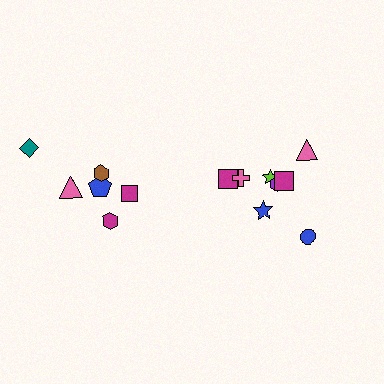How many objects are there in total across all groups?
There are 14 objects.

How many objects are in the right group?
There are 8 objects.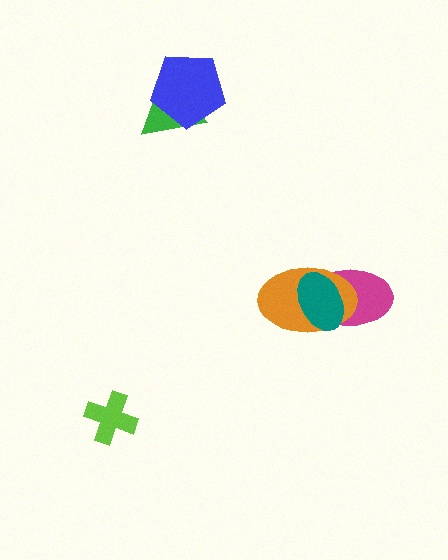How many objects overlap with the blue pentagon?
1 object overlaps with the blue pentagon.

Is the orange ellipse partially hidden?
Yes, it is partially covered by another shape.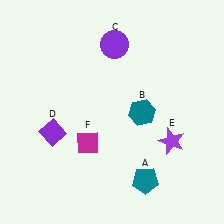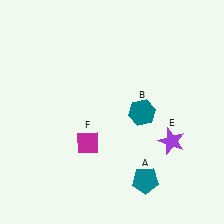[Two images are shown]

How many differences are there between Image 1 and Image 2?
There are 2 differences between the two images.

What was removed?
The purple diamond (D), the purple circle (C) were removed in Image 2.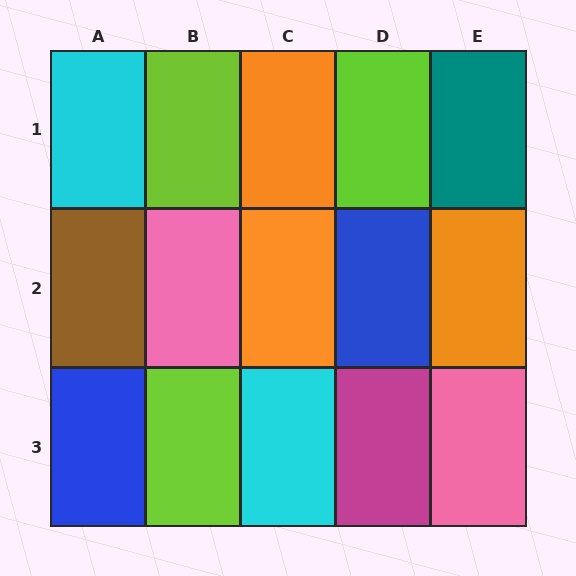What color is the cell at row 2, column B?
Pink.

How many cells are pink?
2 cells are pink.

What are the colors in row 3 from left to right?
Blue, lime, cyan, magenta, pink.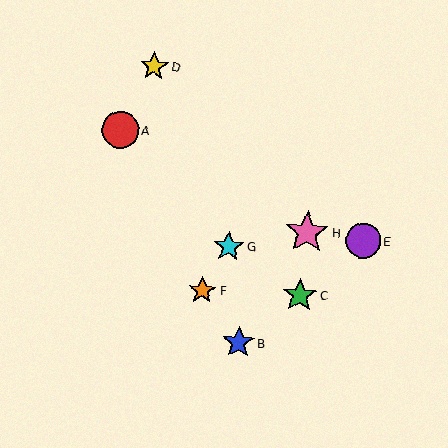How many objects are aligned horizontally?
2 objects (C, F) are aligned horizontally.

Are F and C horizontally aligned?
Yes, both are at y≈291.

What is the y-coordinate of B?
Object B is at y≈343.